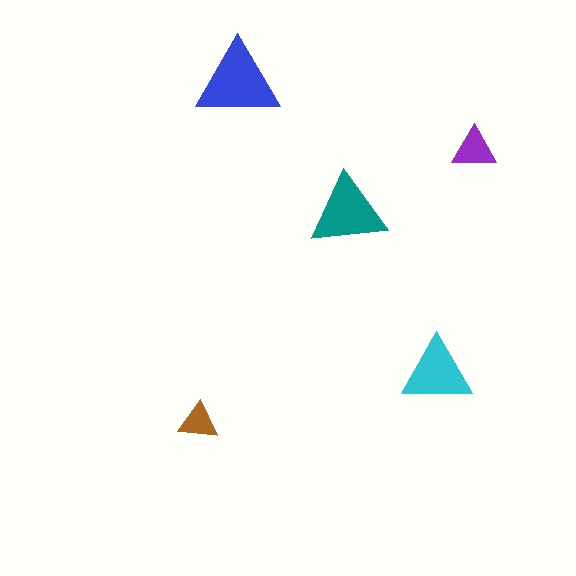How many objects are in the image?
There are 5 objects in the image.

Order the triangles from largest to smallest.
the blue one, the teal one, the cyan one, the purple one, the brown one.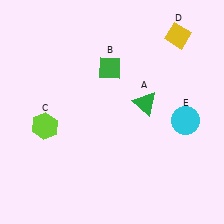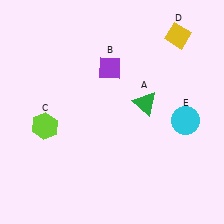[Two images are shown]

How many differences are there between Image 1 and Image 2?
There is 1 difference between the two images.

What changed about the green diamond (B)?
In Image 1, B is green. In Image 2, it changed to purple.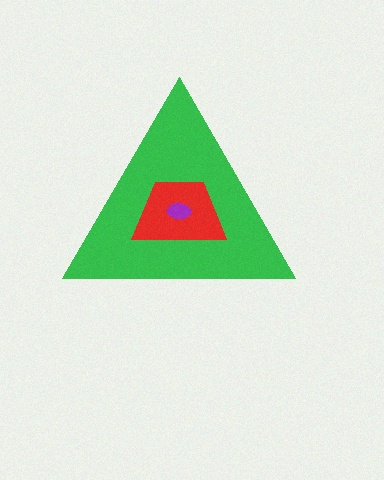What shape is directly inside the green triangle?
The red trapezoid.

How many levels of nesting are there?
3.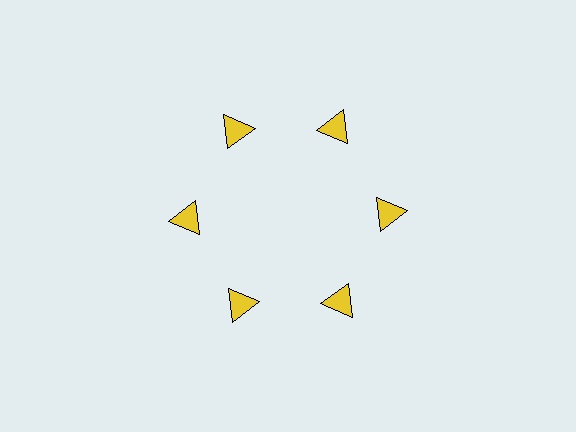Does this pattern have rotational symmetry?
Yes, this pattern has 6-fold rotational symmetry. It looks the same after rotating 60 degrees around the center.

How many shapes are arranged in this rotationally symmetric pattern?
There are 6 shapes, arranged in 6 groups of 1.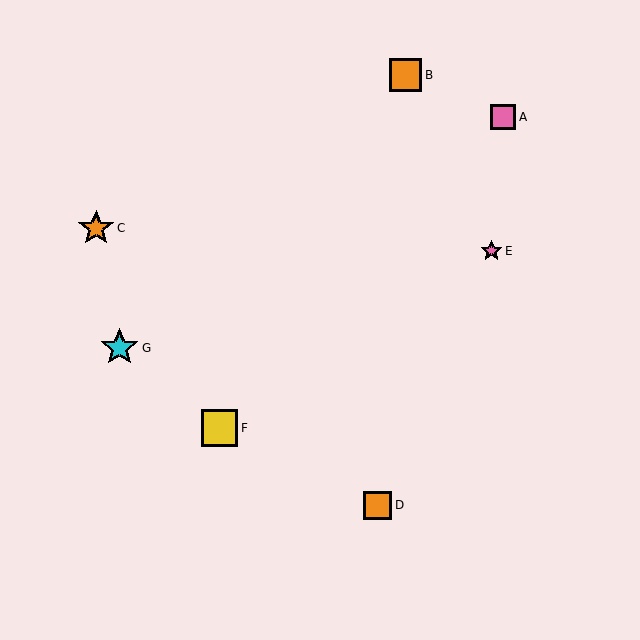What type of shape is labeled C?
Shape C is an orange star.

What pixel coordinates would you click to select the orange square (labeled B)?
Click at (405, 75) to select the orange square B.